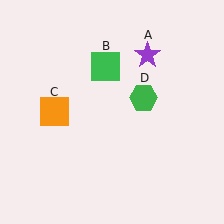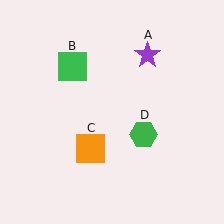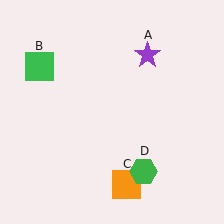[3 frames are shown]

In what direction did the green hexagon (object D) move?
The green hexagon (object D) moved down.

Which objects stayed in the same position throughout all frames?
Purple star (object A) remained stationary.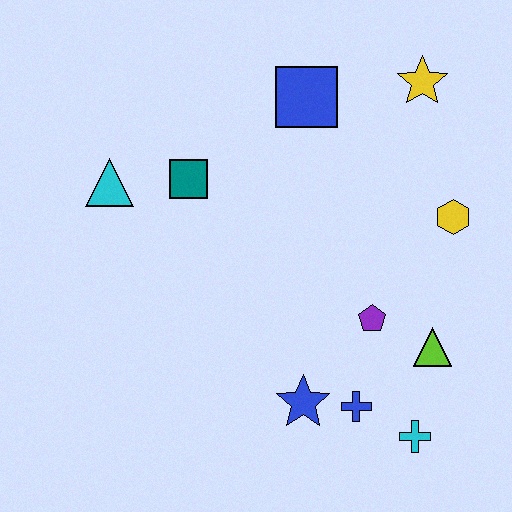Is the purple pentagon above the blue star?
Yes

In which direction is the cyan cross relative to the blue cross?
The cyan cross is to the right of the blue cross.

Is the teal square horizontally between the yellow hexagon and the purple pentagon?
No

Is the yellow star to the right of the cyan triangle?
Yes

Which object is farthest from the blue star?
The yellow star is farthest from the blue star.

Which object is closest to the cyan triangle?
The teal square is closest to the cyan triangle.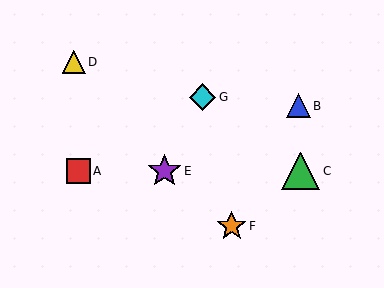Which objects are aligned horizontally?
Objects A, C, E are aligned horizontally.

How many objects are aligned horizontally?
3 objects (A, C, E) are aligned horizontally.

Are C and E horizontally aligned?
Yes, both are at y≈171.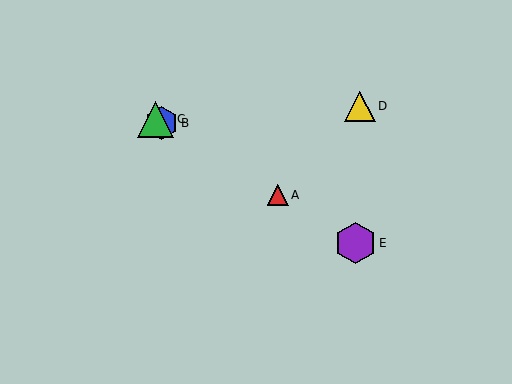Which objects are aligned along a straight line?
Objects A, B, C, E are aligned along a straight line.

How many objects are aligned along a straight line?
4 objects (A, B, C, E) are aligned along a straight line.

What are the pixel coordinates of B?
Object B is at (162, 123).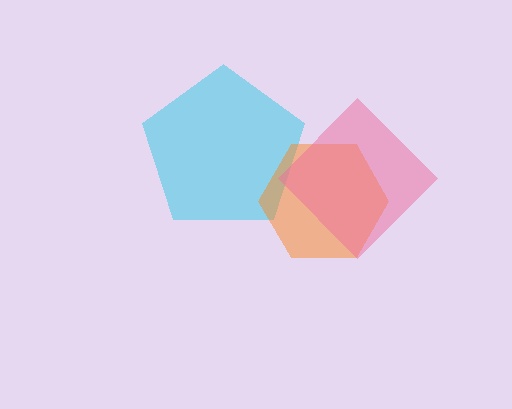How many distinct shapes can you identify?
There are 3 distinct shapes: a cyan pentagon, an orange hexagon, a pink diamond.